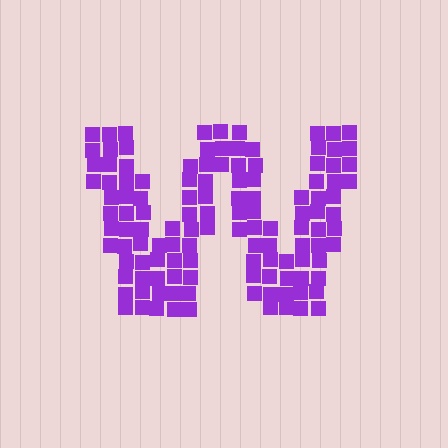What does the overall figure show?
The overall figure shows the letter W.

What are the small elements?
The small elements are squares.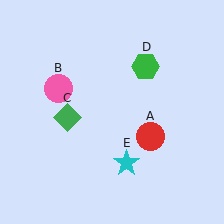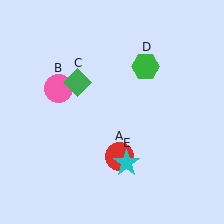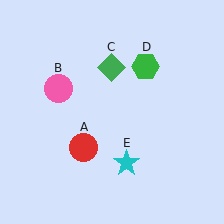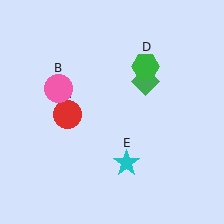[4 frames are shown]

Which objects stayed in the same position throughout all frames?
Pink circle (object B) and green hexagon (object D) and cyan star (object E) remained stationary.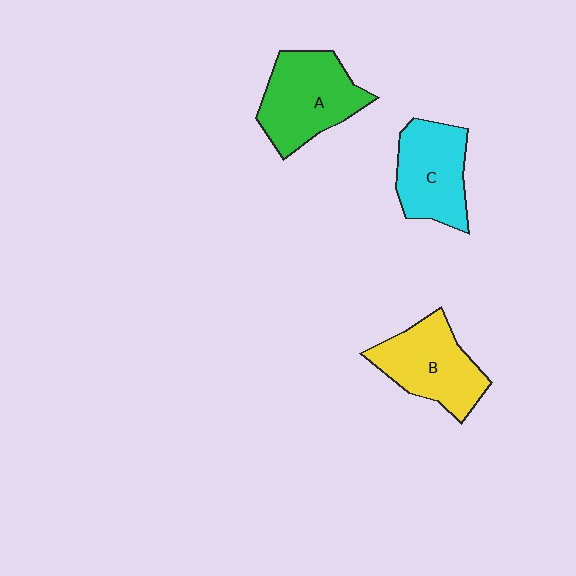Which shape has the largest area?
Shape A (green).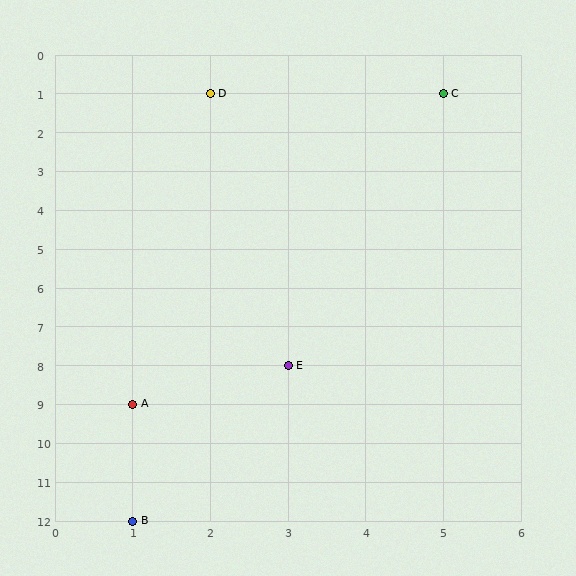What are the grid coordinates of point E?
Point E is at grid coordinates (3, 8).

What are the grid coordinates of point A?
Point A is at grid coordinates (1, 9).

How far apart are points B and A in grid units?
Points B and A are 3 rows apart.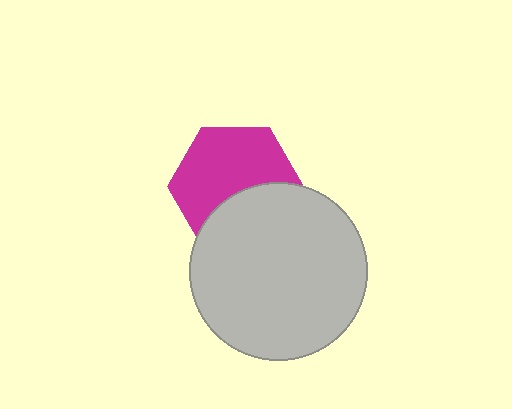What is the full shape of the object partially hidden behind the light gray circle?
The partially hidden object is a magenta hexagon.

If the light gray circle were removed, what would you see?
You would see the complete magenta hexagon.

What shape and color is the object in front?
The object in front is a light gray circle.